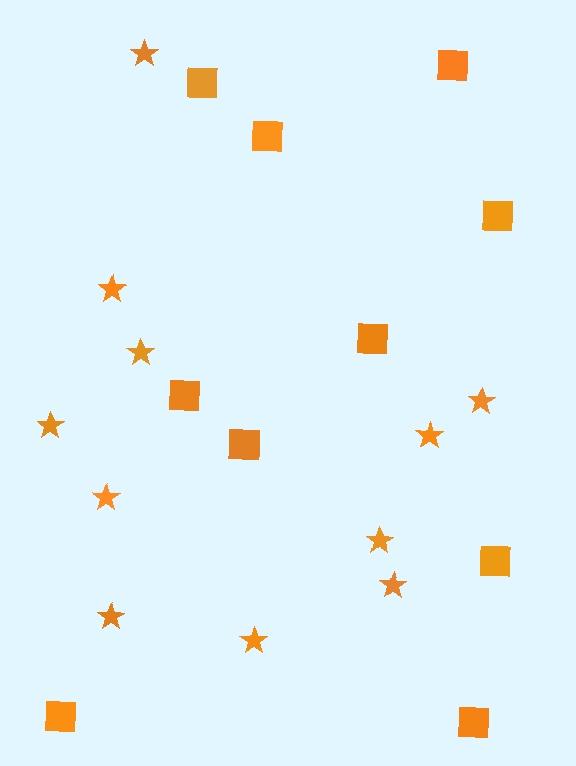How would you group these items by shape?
There are 2 groups: one group of stars (11) and one group of squares (10).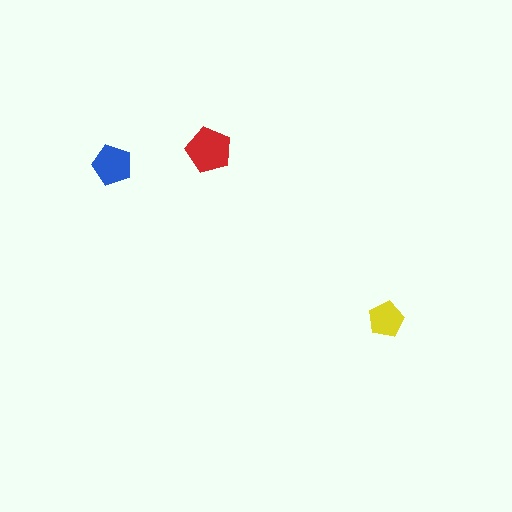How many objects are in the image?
There are 3 objects in the image.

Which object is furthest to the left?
The blue pentagon is leftmost.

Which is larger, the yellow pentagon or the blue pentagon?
The blue one.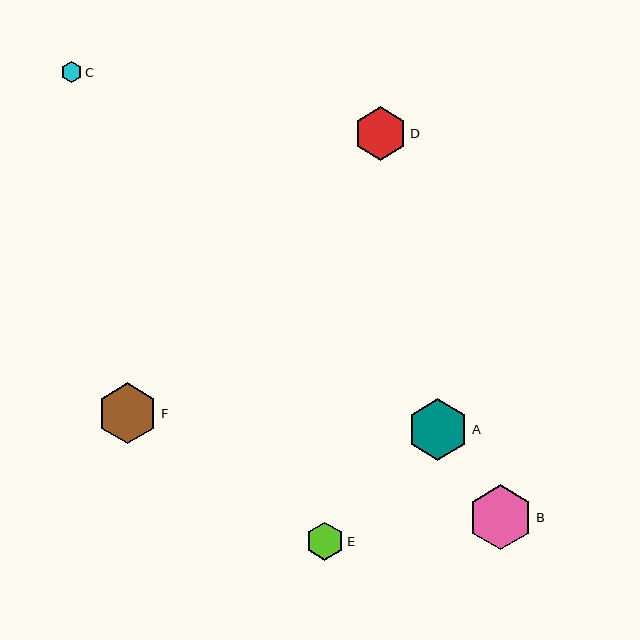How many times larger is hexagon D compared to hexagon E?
Hexagon D is approximately 1.4 times the size of hexagon E.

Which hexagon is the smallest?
Hexagon C is the smallest with a size of approximately 21 pixels.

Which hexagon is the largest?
Hexagon B is the largest with a size of approximately 65 pixels.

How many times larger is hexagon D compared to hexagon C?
Hexagon D is approximately 2.5 times the size of hexagon C.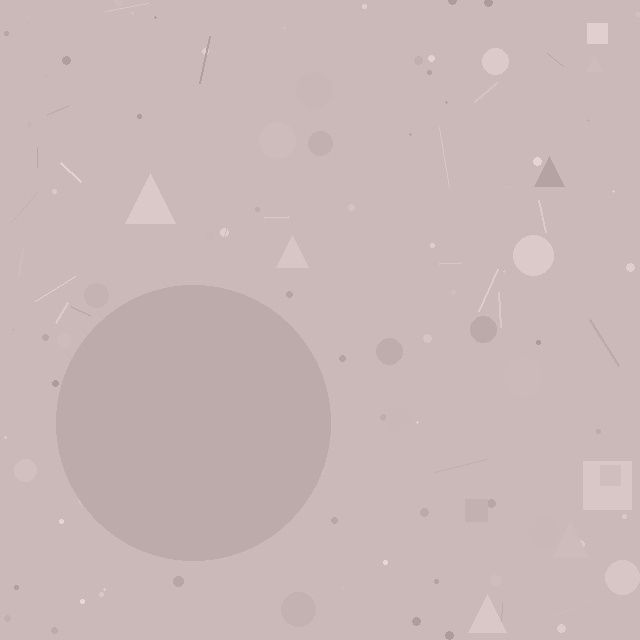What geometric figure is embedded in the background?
A circle is embedded in the background.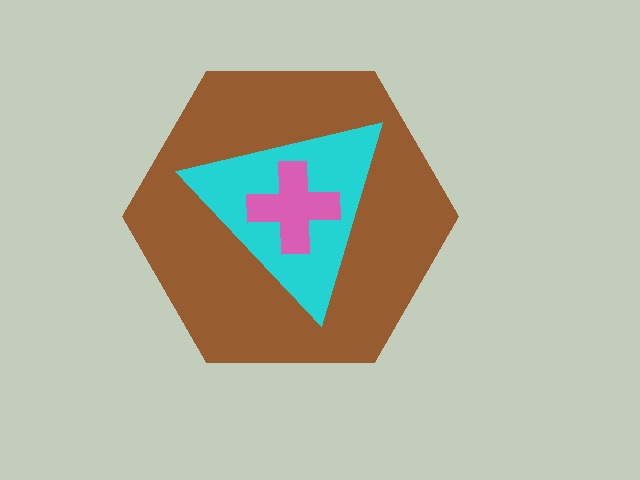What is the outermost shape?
The brown hexagon.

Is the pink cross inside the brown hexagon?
Yes.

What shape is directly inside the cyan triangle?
The pink cross.